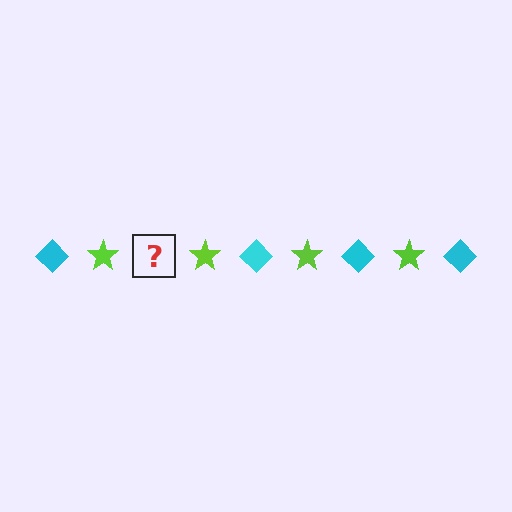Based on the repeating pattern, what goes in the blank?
The blank should be a cyan diamond.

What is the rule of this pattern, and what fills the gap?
The rule is that the pattern alternates between cyan diamond and lime star. The gap should be filled with a cyan diamond.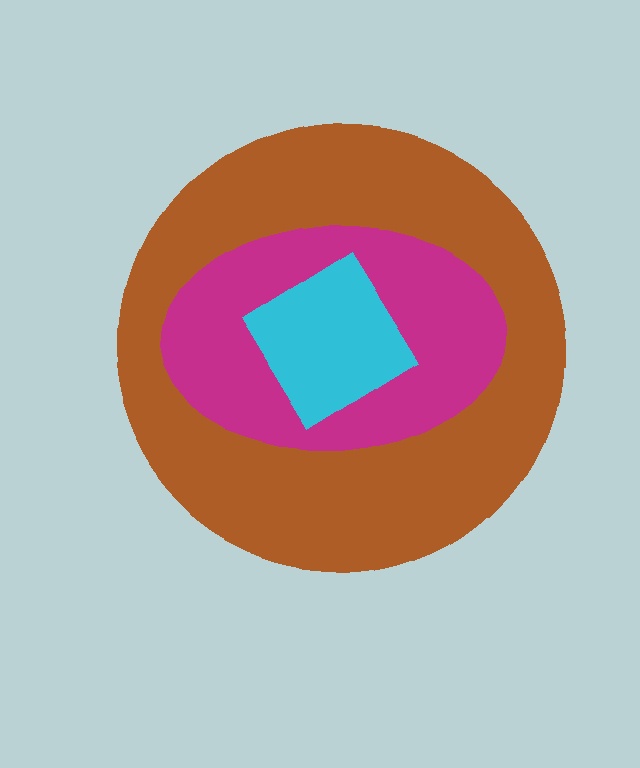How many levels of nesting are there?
3.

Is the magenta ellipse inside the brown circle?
Yes.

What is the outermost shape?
The brown circle.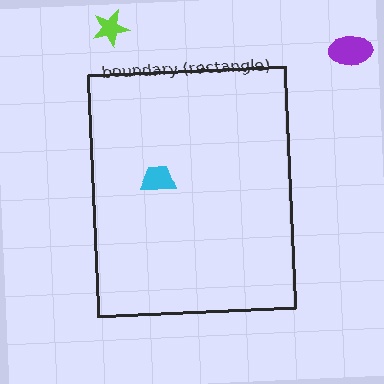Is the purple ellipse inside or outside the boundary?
Outside.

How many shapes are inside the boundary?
1 inside, 2 outside.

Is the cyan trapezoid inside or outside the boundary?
Inside.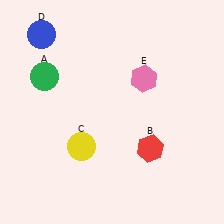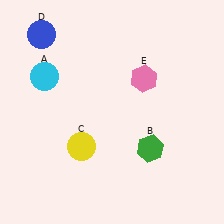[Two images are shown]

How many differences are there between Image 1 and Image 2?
There are 2 differences between the two images.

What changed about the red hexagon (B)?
In Image 1, B is red. In Image 2, it changed to green.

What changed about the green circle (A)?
In Image 1, A is green. In Image 2, it changed to cyan.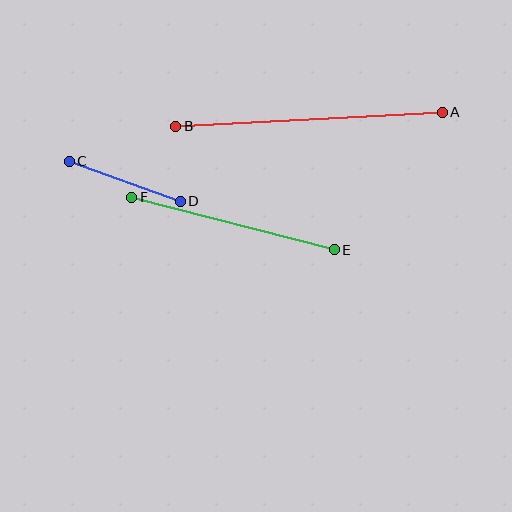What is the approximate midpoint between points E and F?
The midpoint is at approximately (233, 224) pixels.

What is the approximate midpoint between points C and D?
The midpoint is at approximately (125, 181) pixels.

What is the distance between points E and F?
The distance is approximately 209 pixels.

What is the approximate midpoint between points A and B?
The midpoint is at approximately (309, 119) pixels.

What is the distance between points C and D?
The distance is approximately 118 pixels.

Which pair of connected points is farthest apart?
Points A and B are farthest apart.